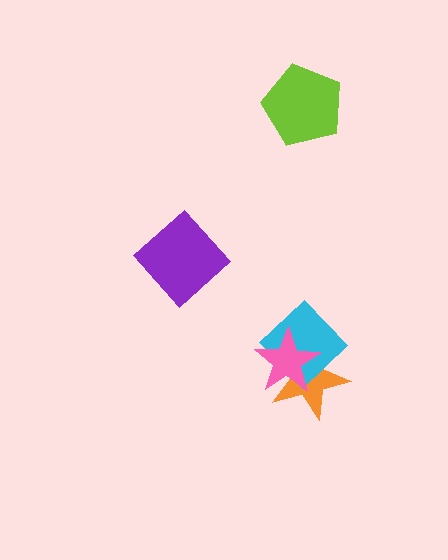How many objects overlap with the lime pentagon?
0 objects overlap with the lime pentagon.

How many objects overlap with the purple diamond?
0 objects overlap with the purple diamond.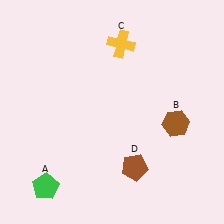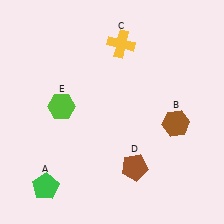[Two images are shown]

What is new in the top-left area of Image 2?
A lime hexagon (E) was added in the top-left area of Image 2.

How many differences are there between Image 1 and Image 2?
There is 1 difference between the two images.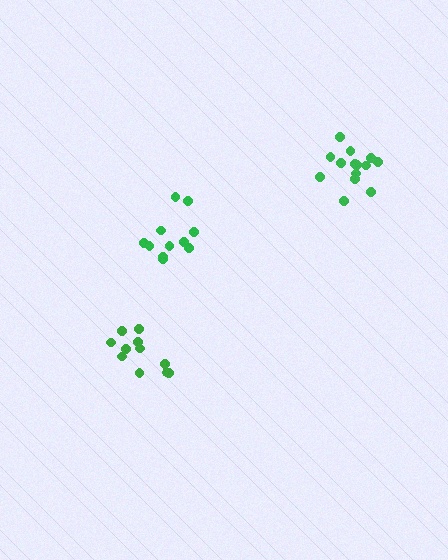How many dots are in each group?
Group 1: 11 dots, Group 2: 14 dots, Group 3: 11 dots (36 total).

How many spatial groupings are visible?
There are 3 spatial groupings.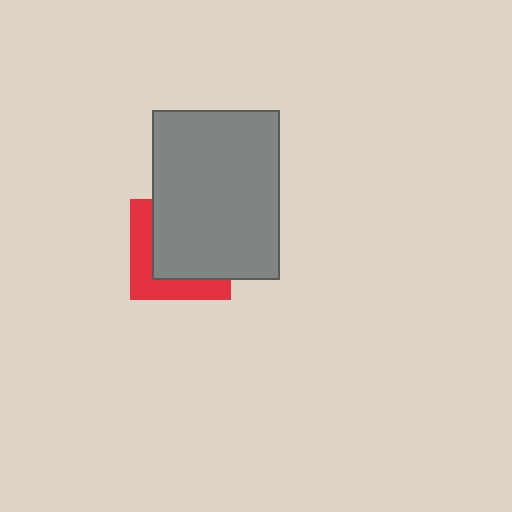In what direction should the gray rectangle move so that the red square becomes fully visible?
The gray rectangle should move toward the upper-right. That is the shortest direction to clear the overlap and leave the red square fully visible.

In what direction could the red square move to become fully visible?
The red square could move toward the lower-left. That would shift it out from behind the gray rectangle entirely.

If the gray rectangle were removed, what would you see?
You would see the complete red square.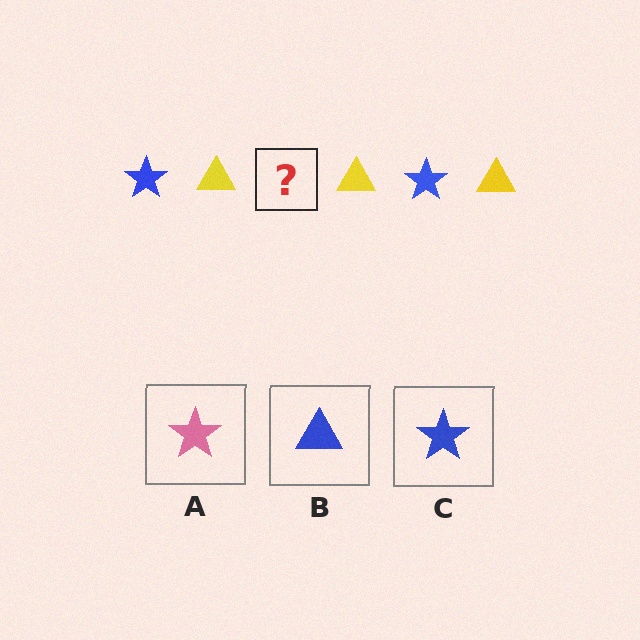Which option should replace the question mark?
Option C.